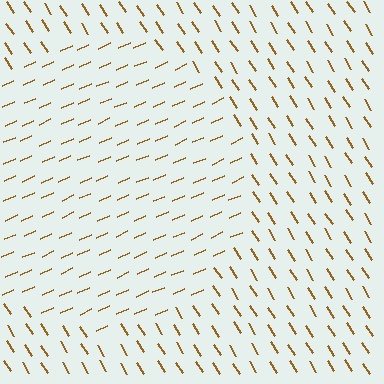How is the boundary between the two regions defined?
The boundary is defined purely by a change in line orientation (approximately 81 degrees difference). All lines are the same color and thickness.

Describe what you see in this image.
The image is filled with small brown line segments. A circle region in the image has lines oriented differently from the surrounding lines, creating a visible texture boundary.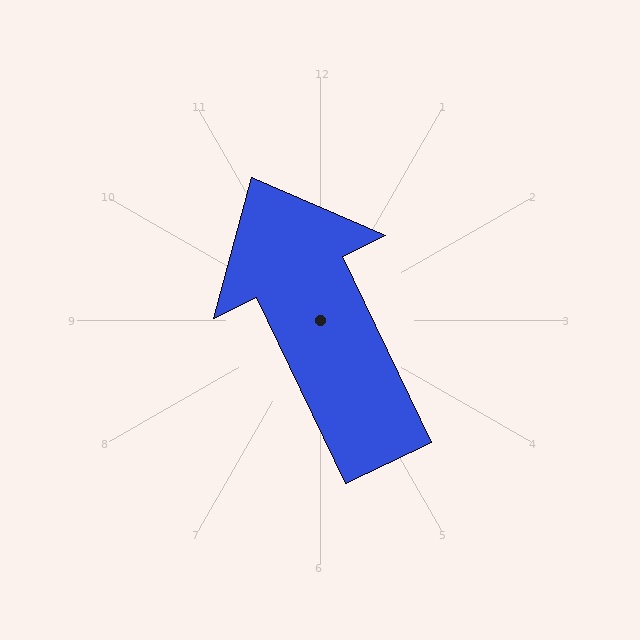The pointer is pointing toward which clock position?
Roughly 11 o'clock.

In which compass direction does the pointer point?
Northwest.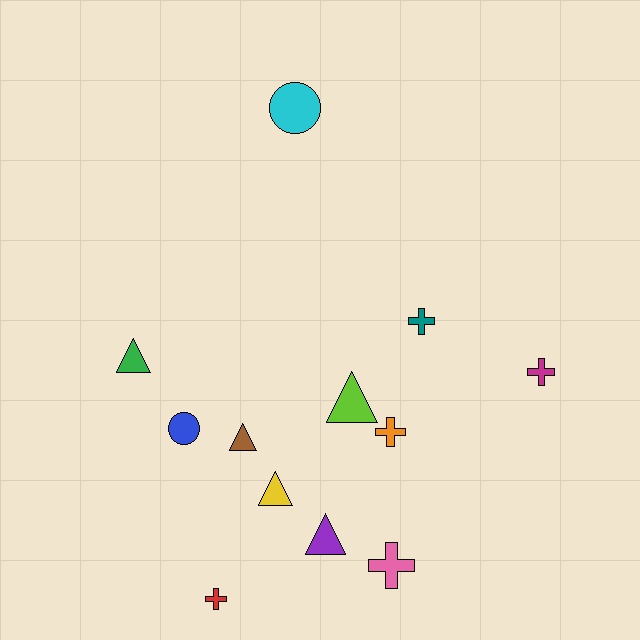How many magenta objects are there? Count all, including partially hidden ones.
There is 1 magenta object.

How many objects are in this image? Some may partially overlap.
There are 12 objects.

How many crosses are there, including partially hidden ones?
There are 5 crosses.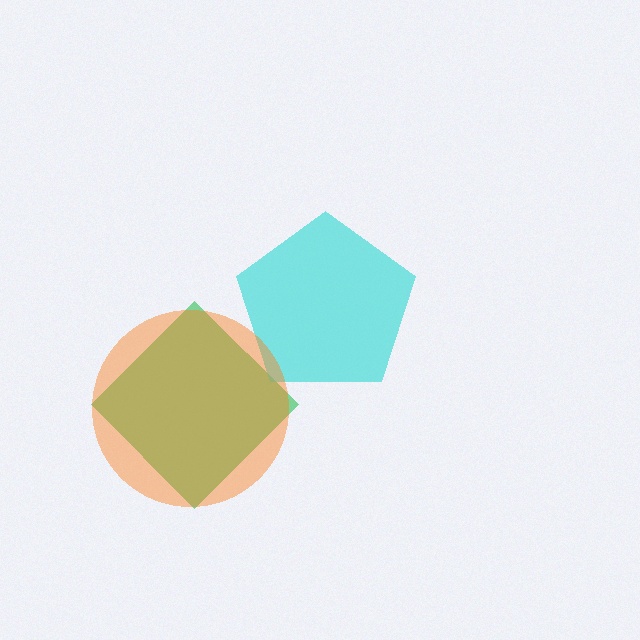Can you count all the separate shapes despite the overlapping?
Yes, there are 3 separate shapes.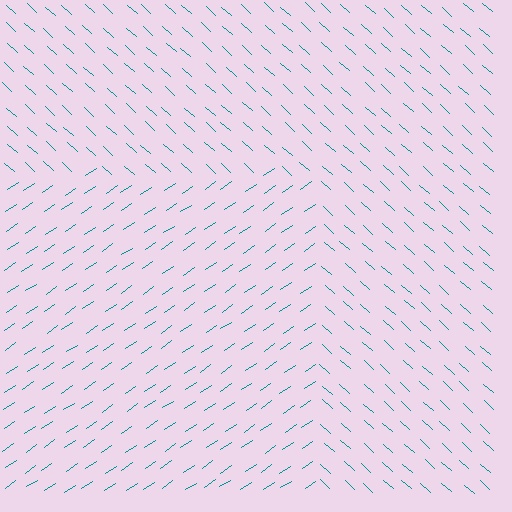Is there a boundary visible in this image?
Yes, there is a texture boundary formed by a change in line orientation.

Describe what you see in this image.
The image is filled with small teal line segments. A rectangle region in the image has lines oriented differently from the surrounding lines, creating a visible texture boundary.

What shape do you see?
I see a rectangle.